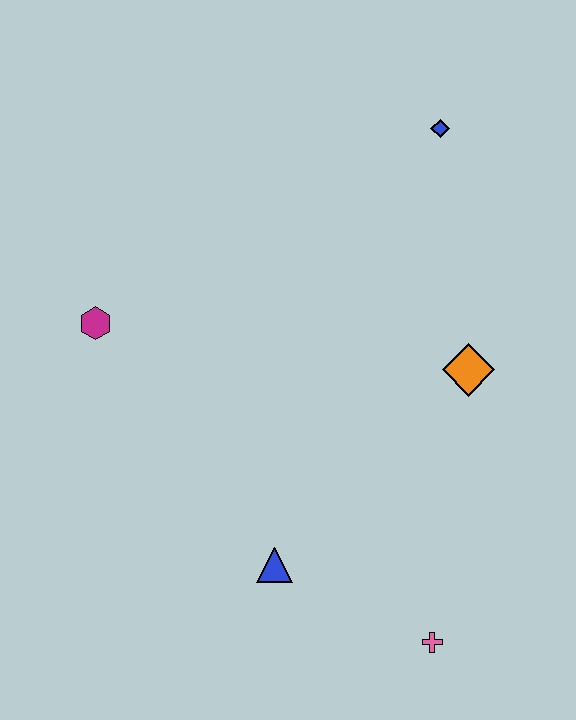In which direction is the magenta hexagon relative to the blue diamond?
The magenta hexagon is to the left of the blue diamond.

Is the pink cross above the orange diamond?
No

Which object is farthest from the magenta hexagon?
The pink cross is farthest from the magenta hexagon.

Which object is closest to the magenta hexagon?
The blue triangle is closest to the magenta hexagon.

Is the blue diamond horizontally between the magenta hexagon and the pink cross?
No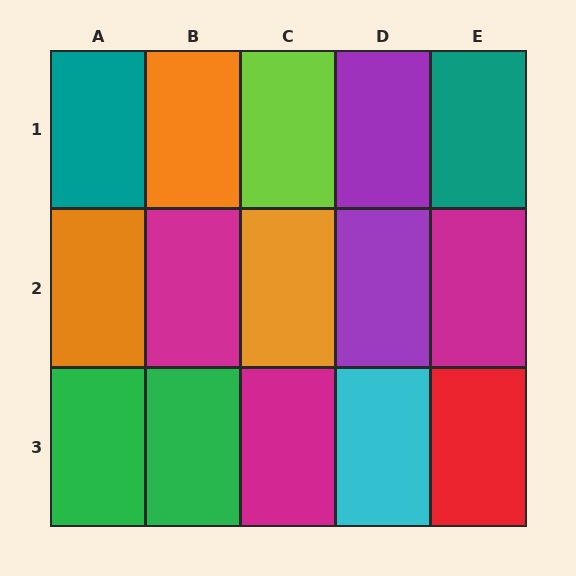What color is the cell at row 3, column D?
Cyan.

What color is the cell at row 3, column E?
Red.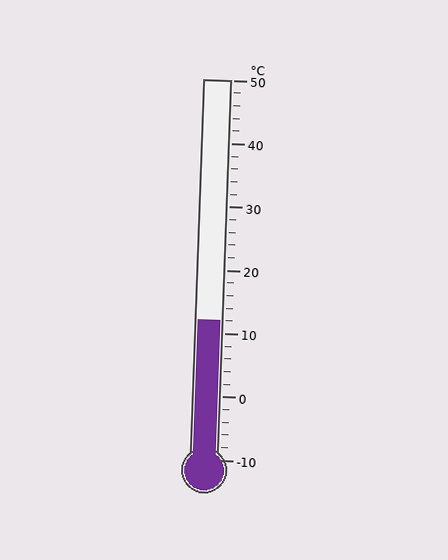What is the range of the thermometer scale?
The thermometer scale ranges from -10°C to 50°C.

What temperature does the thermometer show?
The thermometer shows approximately 12°C.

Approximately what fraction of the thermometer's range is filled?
The thermometer is filled to approximately 35% of its range.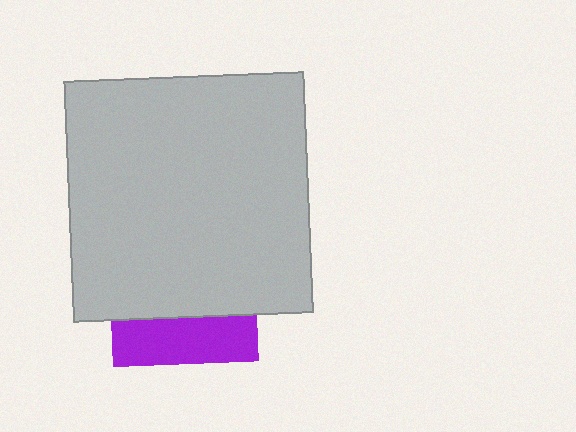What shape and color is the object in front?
The object in front is a light gray square.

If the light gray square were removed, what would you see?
You would see the complete purple square.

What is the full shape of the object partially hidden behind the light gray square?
The partially hidden object is a purple square.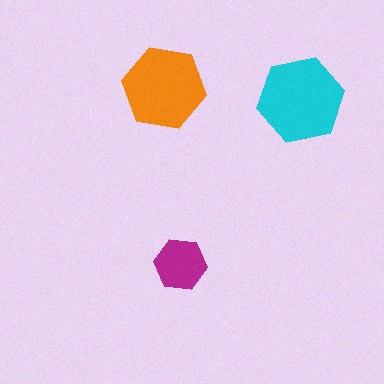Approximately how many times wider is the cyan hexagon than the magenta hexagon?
About 1.5 times wider.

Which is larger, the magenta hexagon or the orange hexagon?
The orange one.